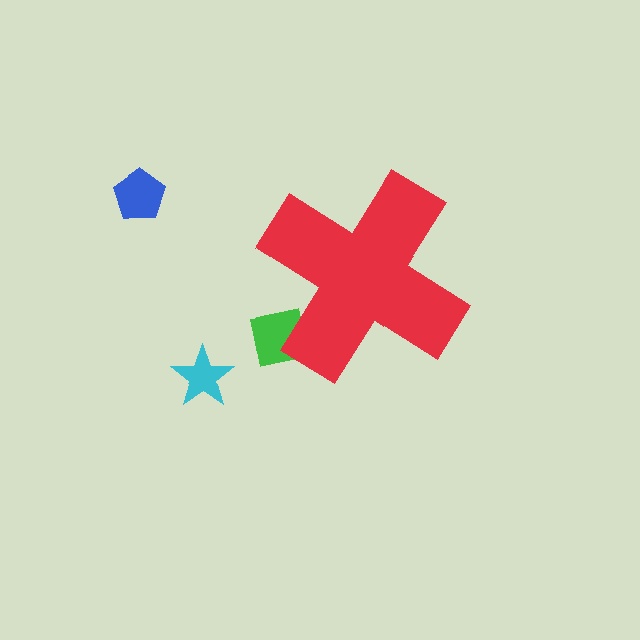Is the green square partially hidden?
Yes, the green square is partially hidden behind the red cross.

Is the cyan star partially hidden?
No, the cyan star is fully visible.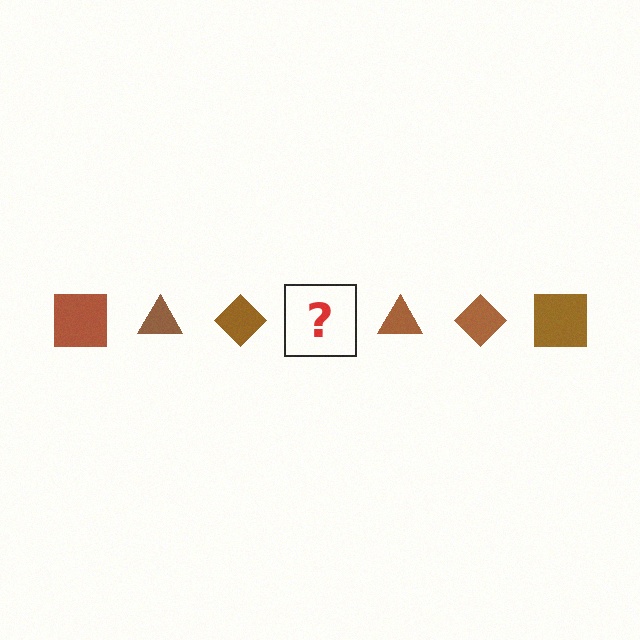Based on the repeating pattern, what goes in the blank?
The blank should be a brown square.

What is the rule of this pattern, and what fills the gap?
The rule is that the pattern cycles through square, triangle, diamond shapes in brown. The gap should be filled with a brown square.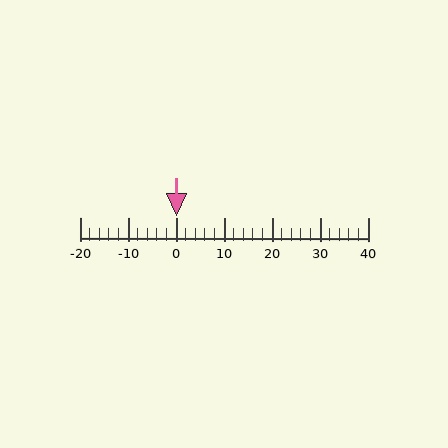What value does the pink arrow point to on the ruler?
The pink arrow points to approximately 0.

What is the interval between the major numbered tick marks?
The major tick marks are spaced 10 units apart.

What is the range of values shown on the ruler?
The ruler shows values from -20 to 40.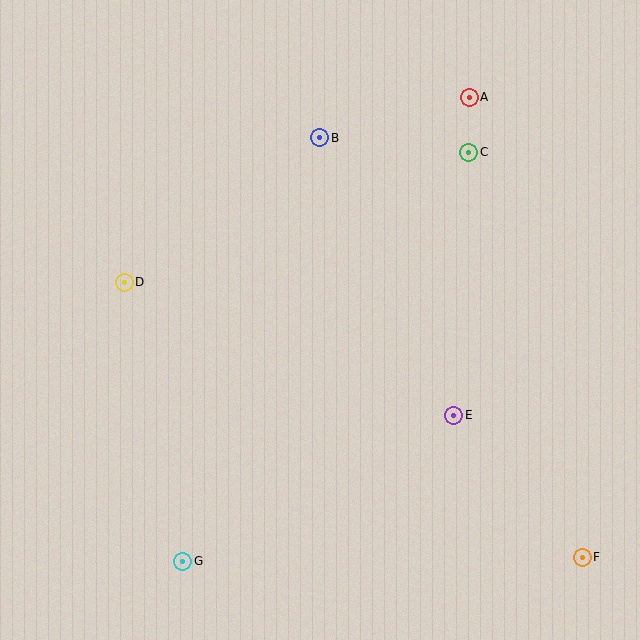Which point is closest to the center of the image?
Point E at (454, 415) is closest to the center.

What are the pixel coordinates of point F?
Point F is at (582, 557).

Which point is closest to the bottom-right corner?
Point F is closest to the bottom-right corner.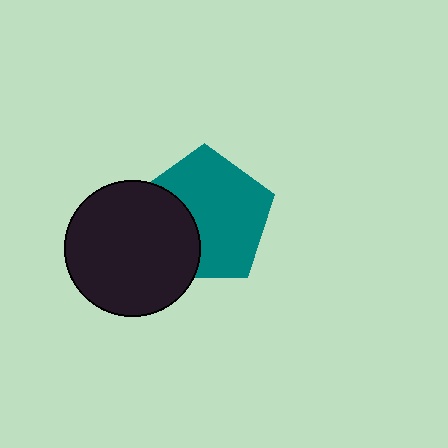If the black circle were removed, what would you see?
You would see the complete teal pentagon.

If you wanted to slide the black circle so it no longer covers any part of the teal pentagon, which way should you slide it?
Slide it left — that is the most direct way to separate the two shapes.